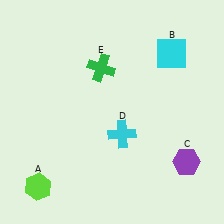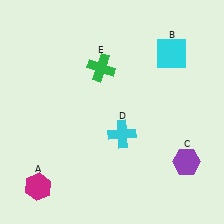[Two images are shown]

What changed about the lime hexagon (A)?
In Image 1, A is lime. In Image 2, it changed to magenta.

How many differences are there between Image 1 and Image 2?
There is 1 difference between the two images.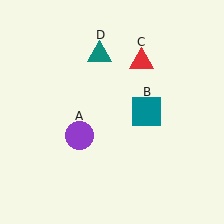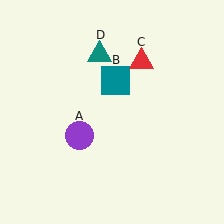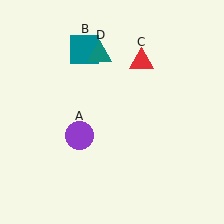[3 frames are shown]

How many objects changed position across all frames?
1 object changed position: teal square (object B).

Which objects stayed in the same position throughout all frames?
Purple circle (object A) and red triangle (object C) and teal triangle (object D) remained stationary.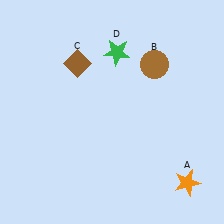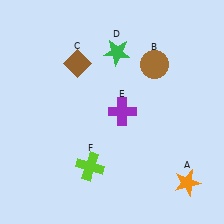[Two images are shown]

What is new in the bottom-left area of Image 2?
A lime cross (F) was added in the bottom-left area of Image 2.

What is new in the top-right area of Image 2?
A purple cross (E) was added in the top-right area of Image 2.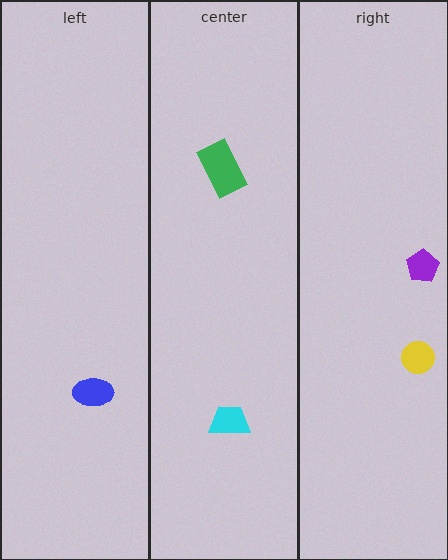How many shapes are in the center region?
2.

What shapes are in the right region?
The purple pentagon, the yellow circle.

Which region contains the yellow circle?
The right region.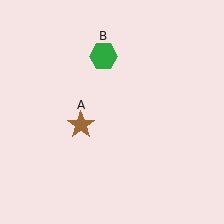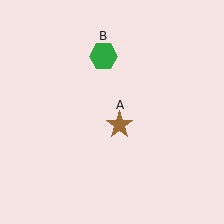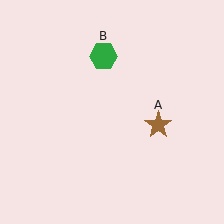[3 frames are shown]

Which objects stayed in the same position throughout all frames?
Green hexagon (object B) remained stationary.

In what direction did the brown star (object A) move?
The brown star (object A) moved right.